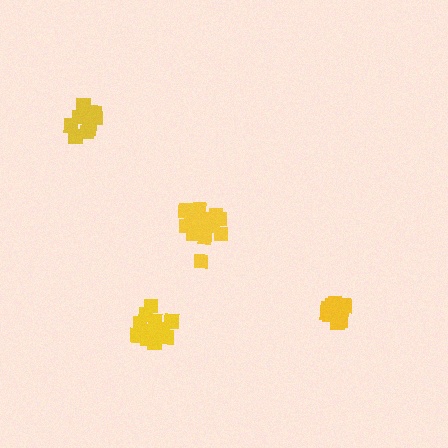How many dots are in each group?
Group 1: 13 dots, Group 2: 12 dots, Group 3: 18 dots, Group 4: 17 dots (60 total).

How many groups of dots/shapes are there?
There are 4 groups.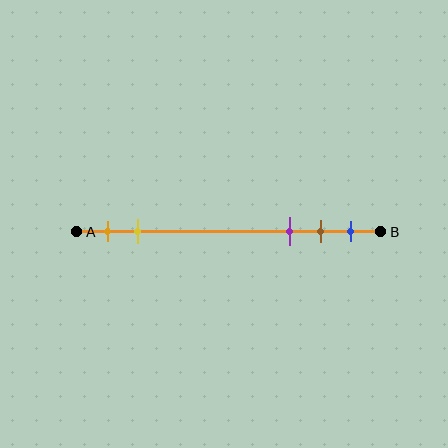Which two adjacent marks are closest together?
The brown and blue marks are the closest adjacent pair.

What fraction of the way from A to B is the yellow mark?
The yellow mark is approximately 20% (0.2) of the way from A to B.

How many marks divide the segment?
There are 5 marks dividing the segment.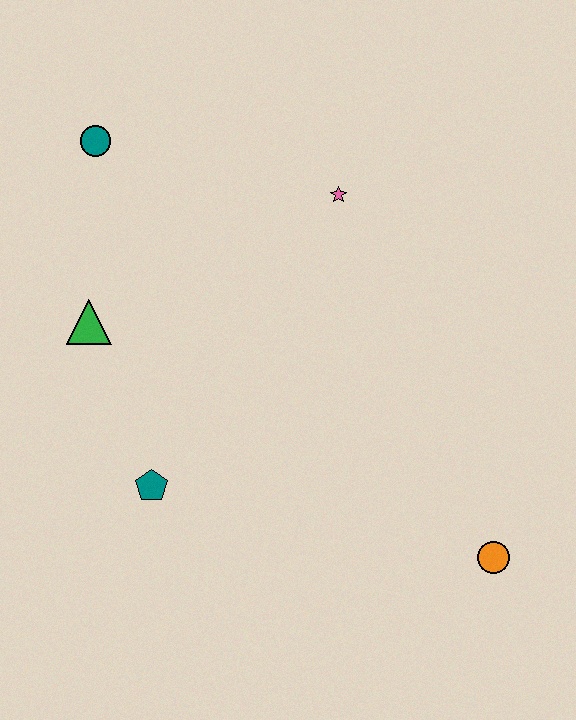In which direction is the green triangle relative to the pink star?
The green triangle is to the left of the pink star.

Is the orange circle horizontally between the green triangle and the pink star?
No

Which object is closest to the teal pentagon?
The green triangle is closest to the teal pentagon.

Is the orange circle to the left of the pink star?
No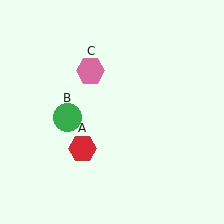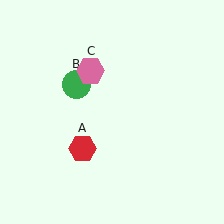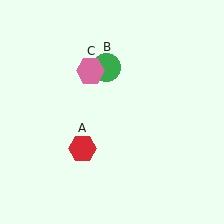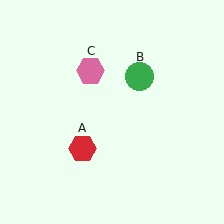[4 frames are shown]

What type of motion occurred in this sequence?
The green circle (object B) rotated clockwise around the center of the scene.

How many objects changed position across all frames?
1 object changed position: green circle (object B).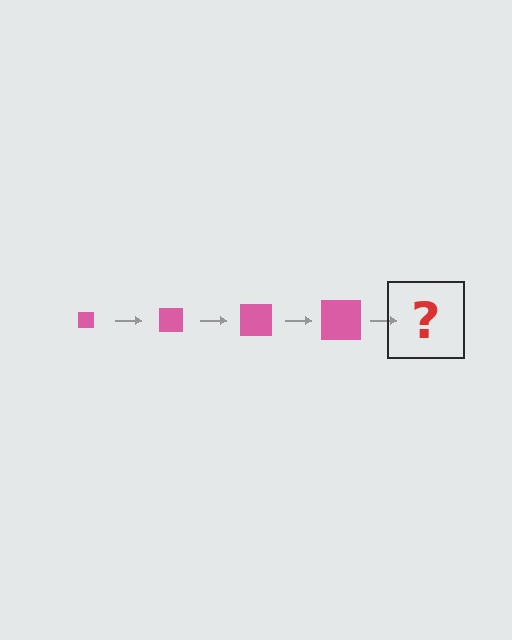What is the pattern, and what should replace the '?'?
The pattern is that the square gets progressively larger each step. The '?' should be a pink square, larger than the previous one.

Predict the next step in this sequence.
The next step is a pink square, larger than the previous one.